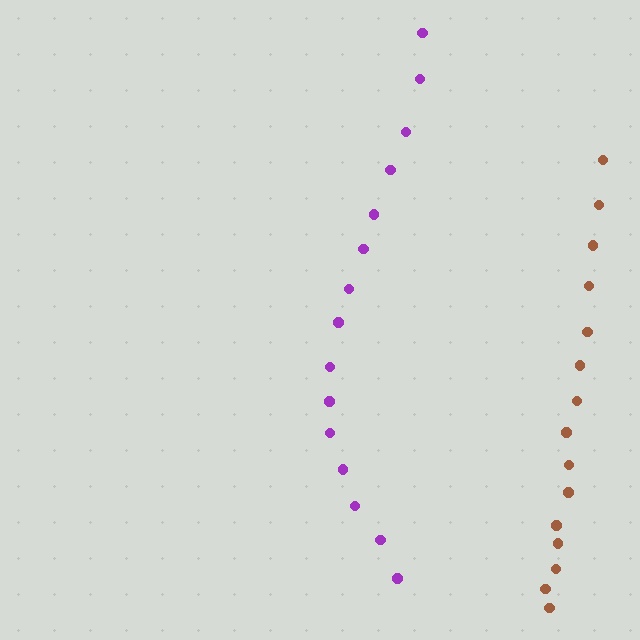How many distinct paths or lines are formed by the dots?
There are 2 distinct paths.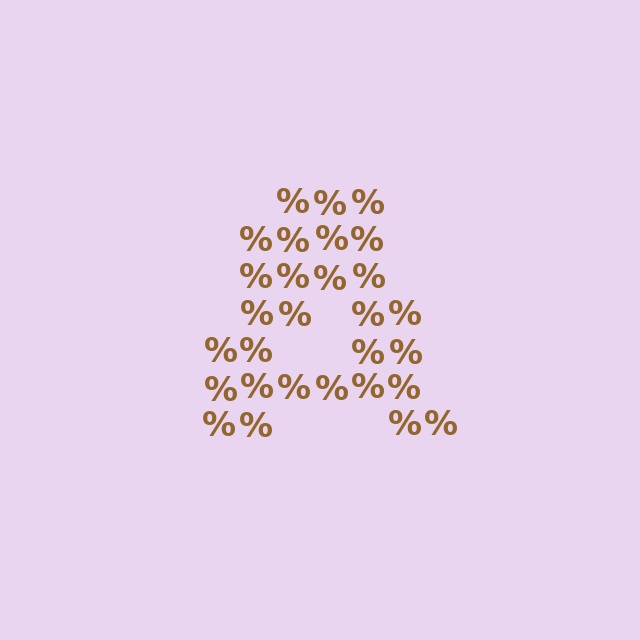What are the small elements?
The small elements are percent signs.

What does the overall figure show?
The overall figure shows the letter A.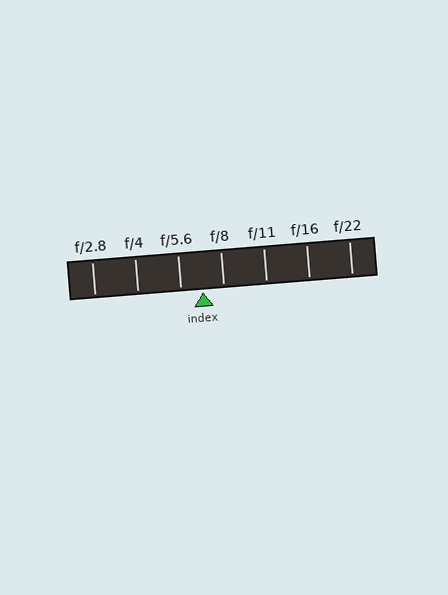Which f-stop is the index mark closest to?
The index mark is closest to f/8.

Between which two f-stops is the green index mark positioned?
The index mark is between f/5.6 and f/8.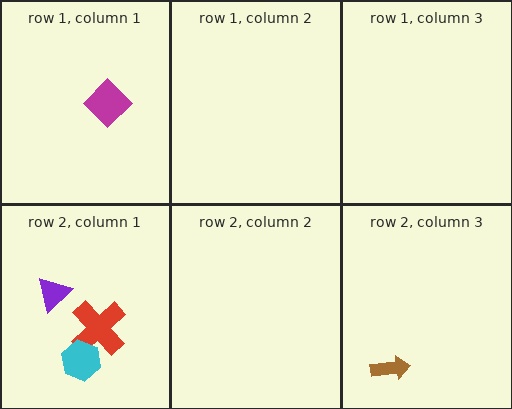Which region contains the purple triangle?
The row 2, column 1 region.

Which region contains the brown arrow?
The row 2, column 3 region.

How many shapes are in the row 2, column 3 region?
1.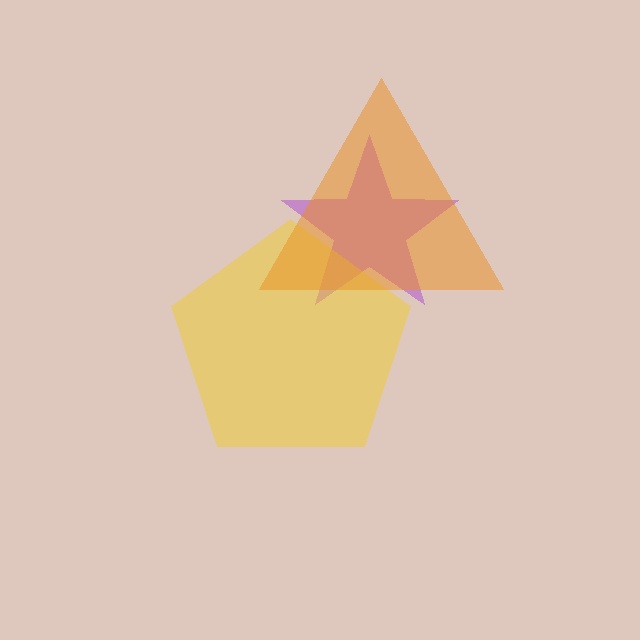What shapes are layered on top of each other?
The layered shapes are: a purple star, a yellow pentagon, an orange triangle.